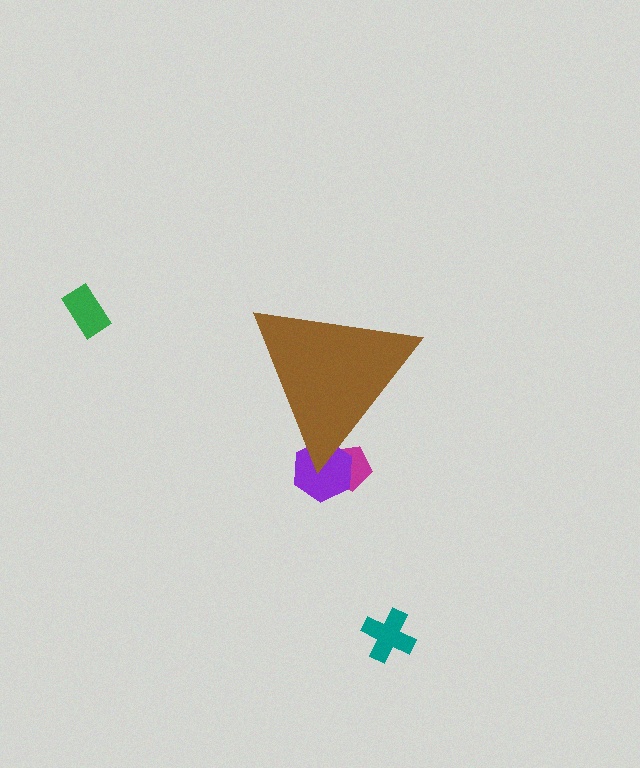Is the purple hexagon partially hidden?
Yes, the purple hexagon is partially hidden behind the brown triangle.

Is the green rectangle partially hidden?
No, the green rectangle is fully visible.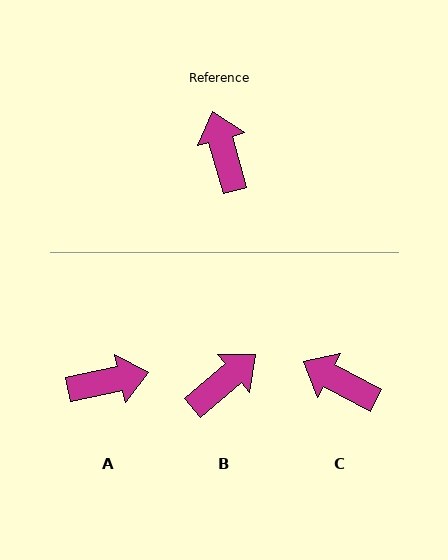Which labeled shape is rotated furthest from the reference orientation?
A, about 93 degrees away.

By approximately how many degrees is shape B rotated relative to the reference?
Approximately 65 degrees clockwise.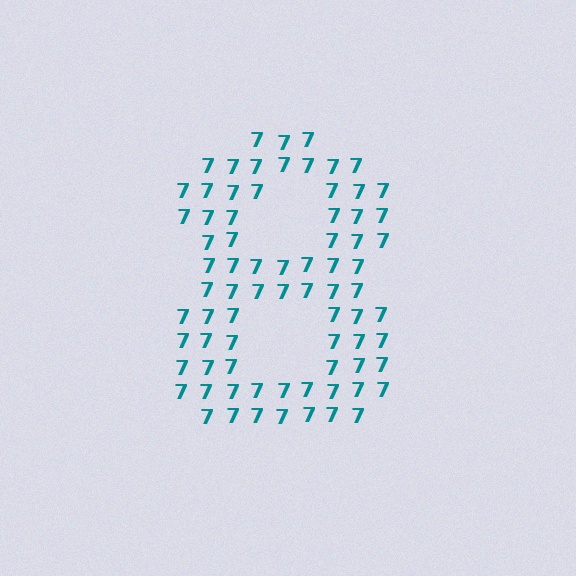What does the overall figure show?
The overall figure shows the digit 8.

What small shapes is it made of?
It is made of small digit 7's.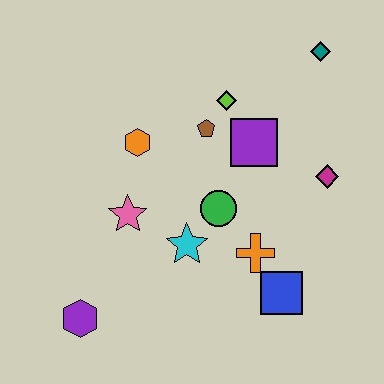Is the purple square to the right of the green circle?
Yes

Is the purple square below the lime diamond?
Yes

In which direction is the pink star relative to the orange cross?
The pink star is to the left of the orange cross.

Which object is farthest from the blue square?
The teal diamond is farthest from the blue square.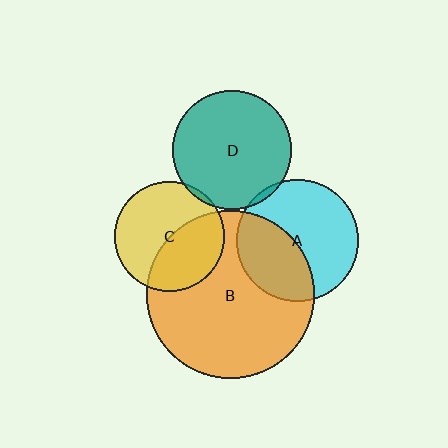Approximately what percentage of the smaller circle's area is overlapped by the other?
Approximately 5%.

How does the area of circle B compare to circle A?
Approximately 1.9 times.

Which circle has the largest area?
Circle B (orange).